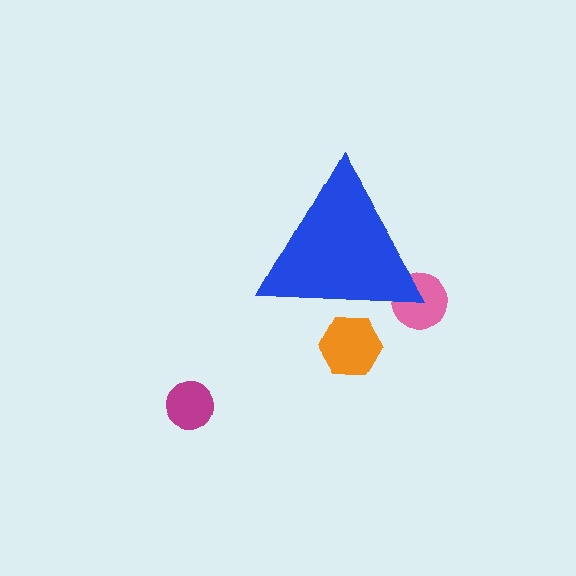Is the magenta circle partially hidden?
No, the magenta circle is fully visible.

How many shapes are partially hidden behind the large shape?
2 shapes are partially hidden.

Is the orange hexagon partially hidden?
Yes, the orange hexagon is partially hidden behind the blue triangle.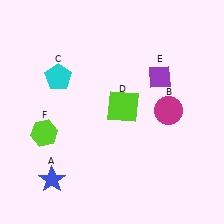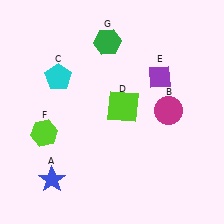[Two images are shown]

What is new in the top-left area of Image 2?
A green hexagon (G) was added in the top-left area of Image 2.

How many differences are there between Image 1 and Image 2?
There is 1 difference between the two images.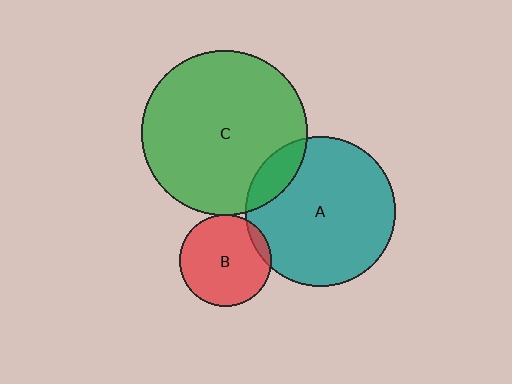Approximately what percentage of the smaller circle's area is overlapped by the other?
Approximately 10%.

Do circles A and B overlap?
Yes.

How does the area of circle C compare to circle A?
Approximately 1.2 times.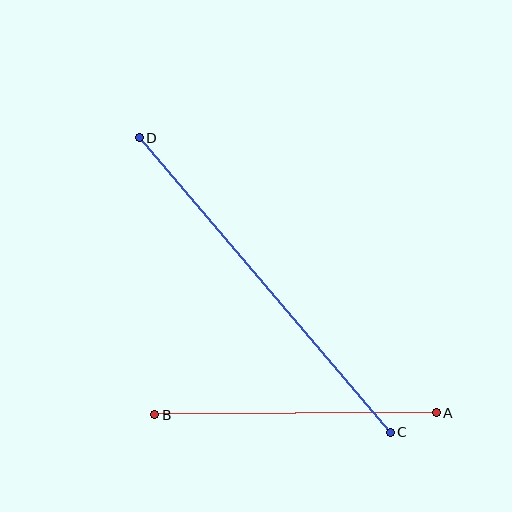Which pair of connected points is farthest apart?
Points C and D are farthest apart.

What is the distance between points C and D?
The distance is approximately 387 pixels.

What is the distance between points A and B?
The distance is approximately 281 pixels.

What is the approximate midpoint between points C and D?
The midpoint is at approximately (265, 285) pixels.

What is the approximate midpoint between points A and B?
The midpoint is at approximately (295, 414) pixels.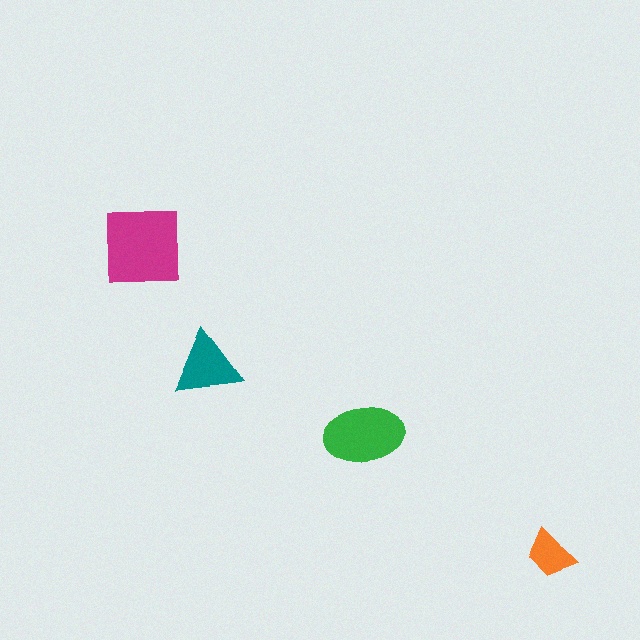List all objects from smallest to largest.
The orange trapezoid, the teal triangle, the green ellipse, the magenta square.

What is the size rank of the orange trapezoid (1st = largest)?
4th.